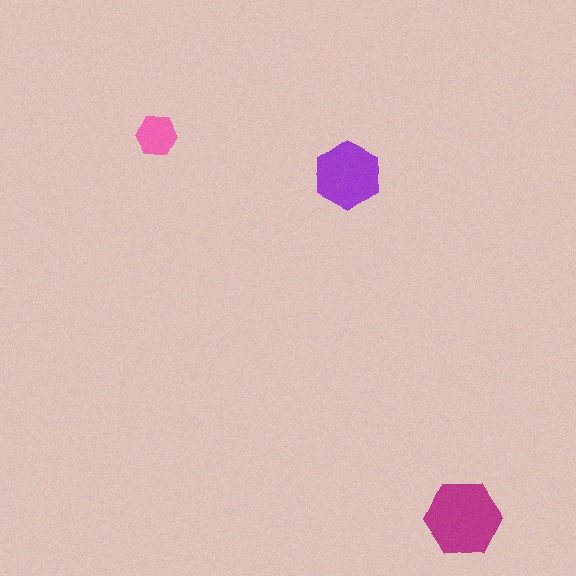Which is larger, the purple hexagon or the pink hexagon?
The purple one.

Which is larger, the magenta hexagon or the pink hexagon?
The magenta one.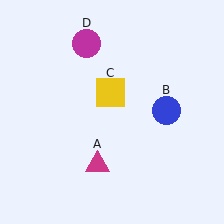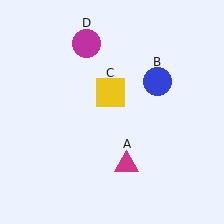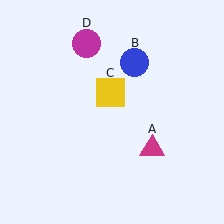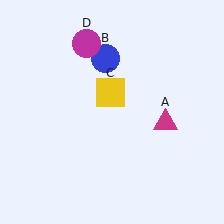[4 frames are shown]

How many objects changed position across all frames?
2 objects changed position: magenta triangle (object A), blue circle (object B).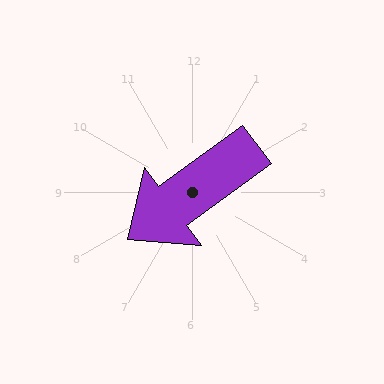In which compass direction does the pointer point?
Southwest.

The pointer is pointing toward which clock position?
Roughly 8 o'clock.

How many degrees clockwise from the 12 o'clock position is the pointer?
Approximately 234 degrees.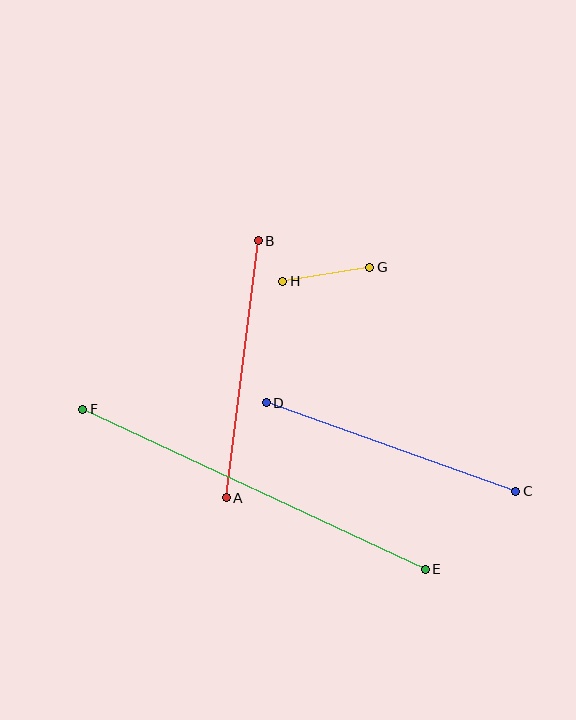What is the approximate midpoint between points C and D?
The midpoint is at approximately (391, 447) pixels.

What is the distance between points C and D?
The distance is approximately 265 pixels.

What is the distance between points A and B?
The distance is approximately 259 pixels.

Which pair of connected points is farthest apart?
Points E and F are farthest apart.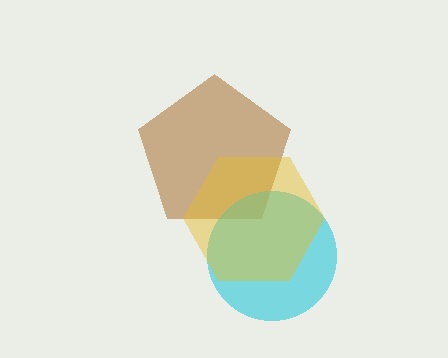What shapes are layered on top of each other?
The layered shapes are: a brown pentagon, a cyan circle, a yellow hexagon.